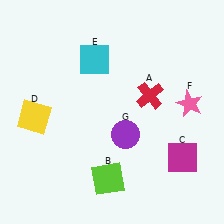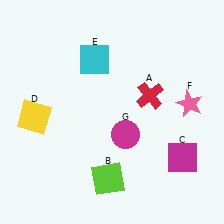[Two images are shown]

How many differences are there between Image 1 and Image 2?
There is 1 difference between the two images.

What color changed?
The circle (G) changed from purple in Image 1 to magenta in Image 2.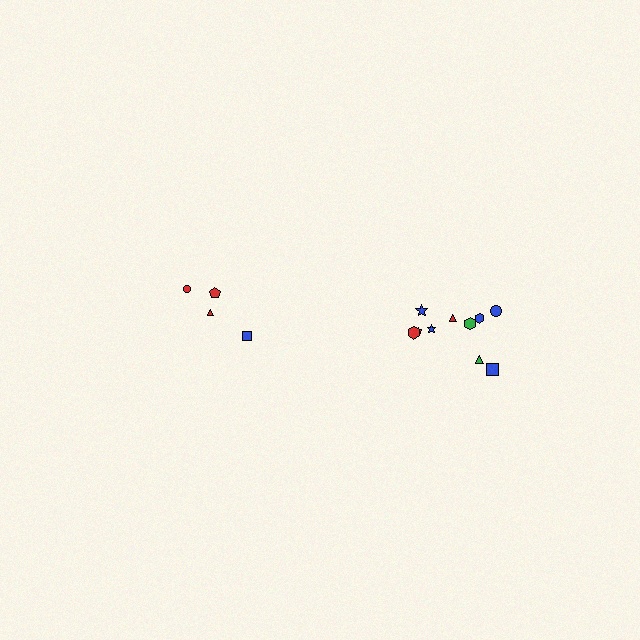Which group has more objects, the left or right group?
The right group.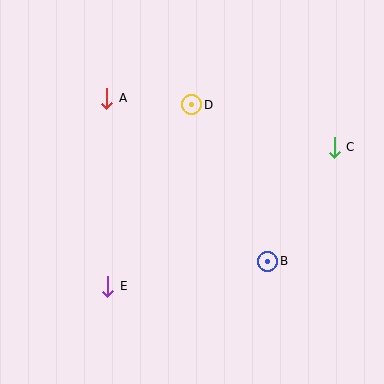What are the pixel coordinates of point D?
Point D is at (192, 105).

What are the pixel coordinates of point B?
Point B is at (268, 261).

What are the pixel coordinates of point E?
Point E is at (108, 286).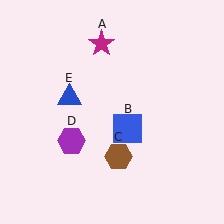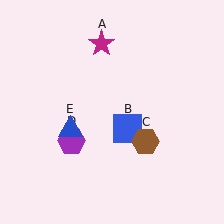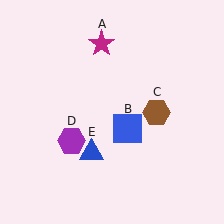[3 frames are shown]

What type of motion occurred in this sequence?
The brown hexagon (object C), blue triangle (object E) rotated counterclockwise around the center of the scene.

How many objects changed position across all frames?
2 objects changed position: brown hexagon (object C), blue triangle (object E).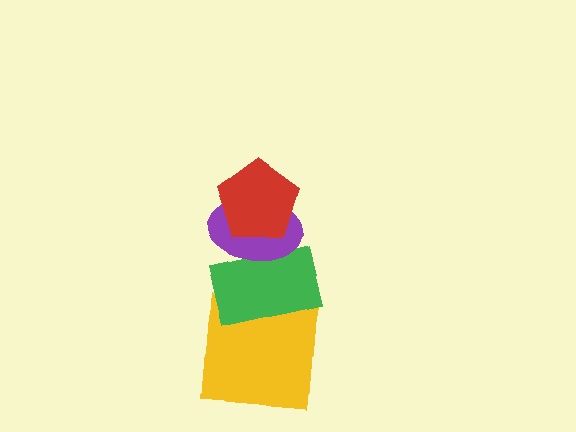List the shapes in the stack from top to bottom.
From top to bottom: the red pentagon, the purple ellipse, the green rectangle, the yellow square.